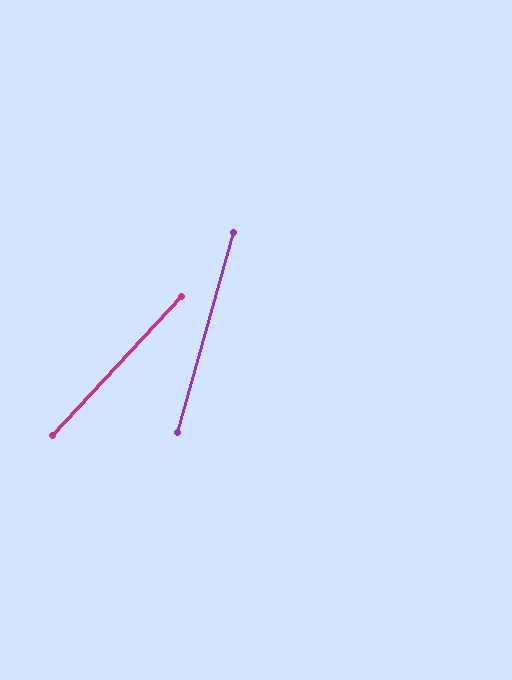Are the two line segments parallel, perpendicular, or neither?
Neither parallel nor perpendicular — they differ by about 27°.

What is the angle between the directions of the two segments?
Approximately 27 degrees.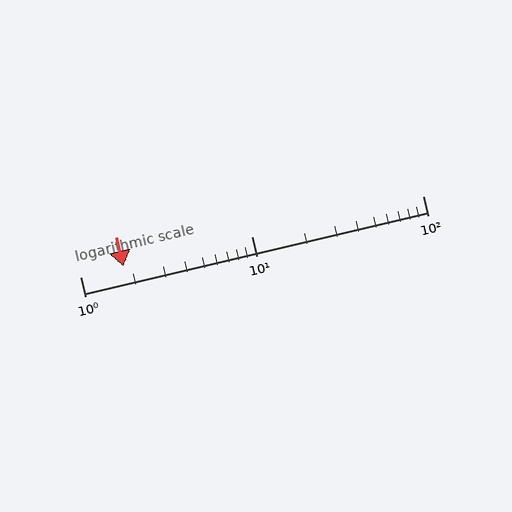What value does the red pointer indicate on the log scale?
The pointer indicates approximately 1.8.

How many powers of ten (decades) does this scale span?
The scale spans 2 decades, from 1 to 100.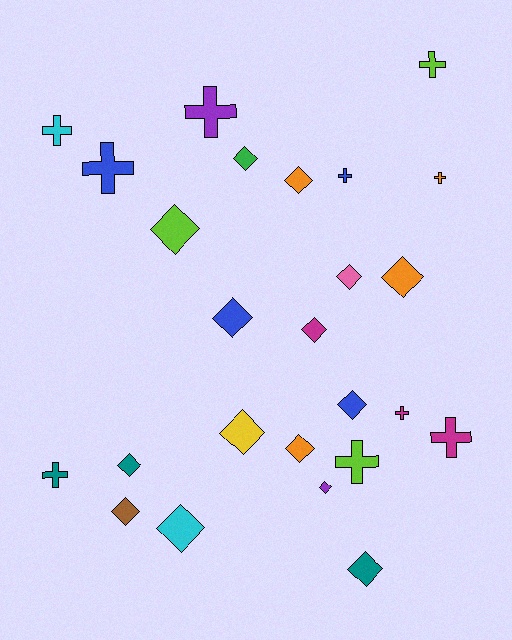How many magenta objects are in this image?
There are 3 magenta objects.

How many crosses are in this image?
There are 10 crosses.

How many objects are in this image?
There are 25 objects.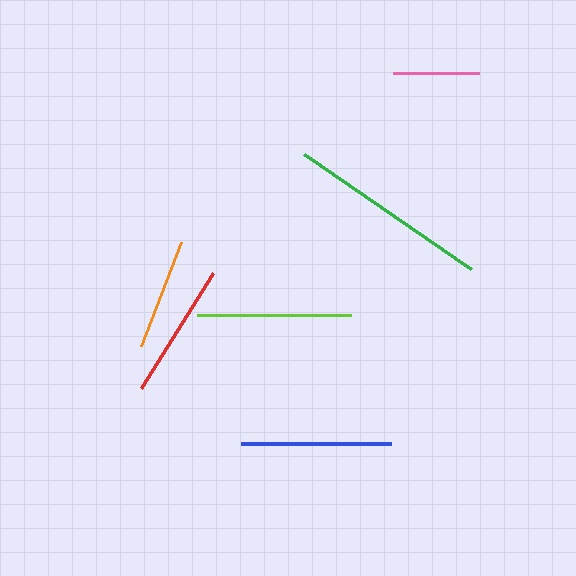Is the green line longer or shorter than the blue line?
The green line is longer than the blue line.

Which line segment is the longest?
The green line is the longest at approximately 202 pixels.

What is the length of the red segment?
The red segment is approximately 136 pixels long.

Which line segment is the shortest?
The pink line is the shortest at approximately 86 pixels.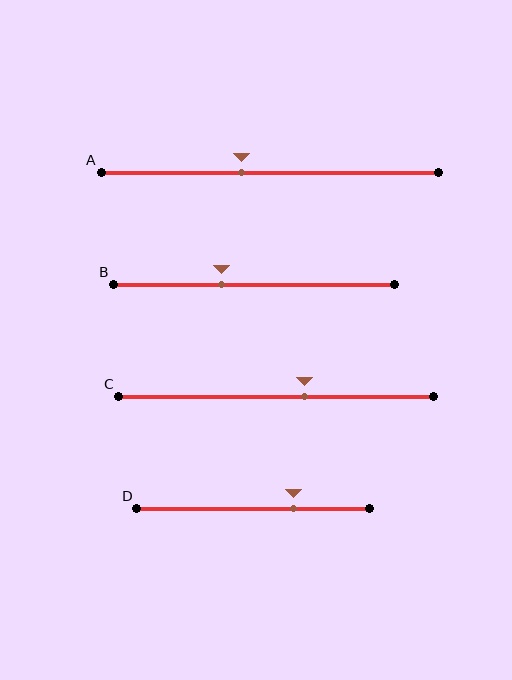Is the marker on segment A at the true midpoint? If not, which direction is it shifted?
No, the marker on segment A is shifted to the left by about 8% of the segment length.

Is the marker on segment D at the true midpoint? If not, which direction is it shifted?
No, the marker on segment D is shifted to the right by about 17% of the segment length.